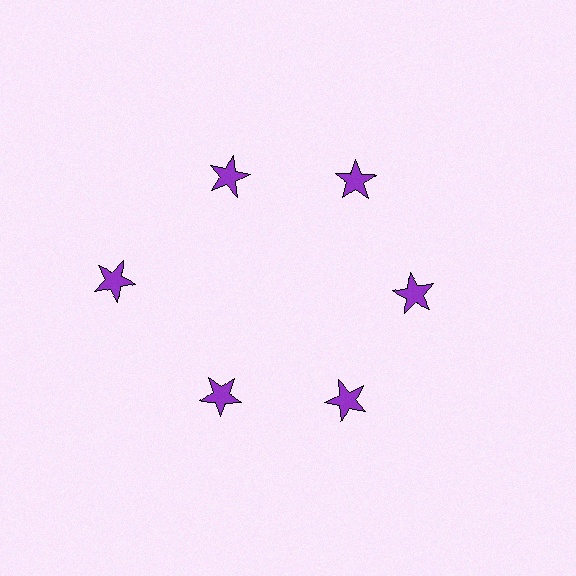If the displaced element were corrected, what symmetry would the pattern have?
It would have 6-fold rotational symmetry — the pattern would map onto itself every 60 degrees.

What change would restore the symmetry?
The symmetry would be restored by moving it inward, back onto the ring so that all 6 stars sit at equal angles and equal distance from the center.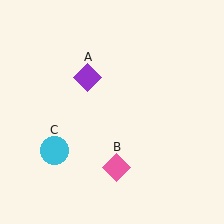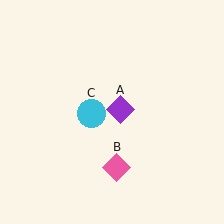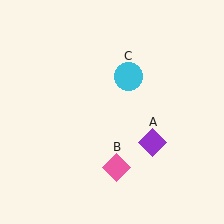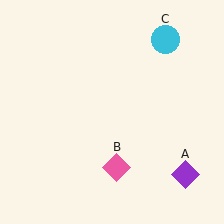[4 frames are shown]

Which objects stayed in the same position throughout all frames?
Pink diamond (object B) remained stationary.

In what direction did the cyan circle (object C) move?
The cyan circle (object C) moved up and to the right.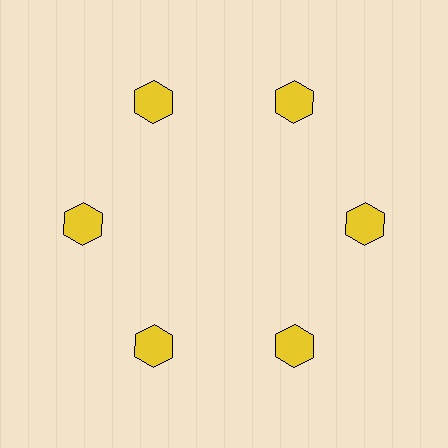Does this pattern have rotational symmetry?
Yes, this pattern has 6-fold rotational symmetry. It looks the same after rotating 60 degrees around the center.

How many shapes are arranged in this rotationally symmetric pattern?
There are 6 shapes, arranged in 6 groups of 1.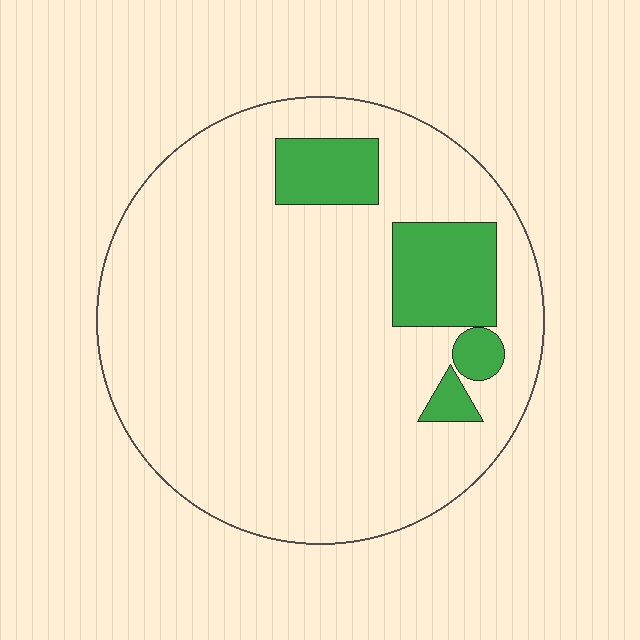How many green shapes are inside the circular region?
4.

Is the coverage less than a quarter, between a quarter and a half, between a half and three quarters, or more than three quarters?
Less than a quarter.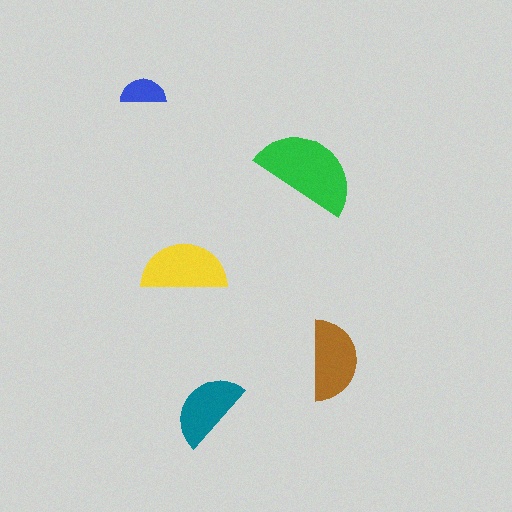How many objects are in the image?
There are 5 objects in the image.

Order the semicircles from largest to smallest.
the green one, the yellow one, the brown one, the teal one, the blue one.